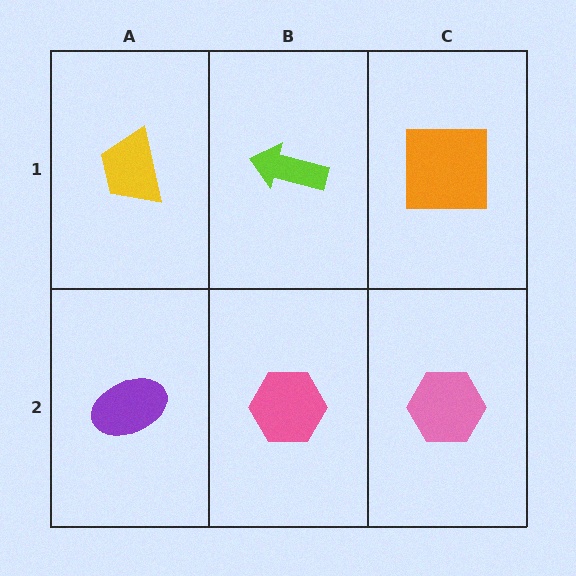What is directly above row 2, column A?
A yellow trapezoid.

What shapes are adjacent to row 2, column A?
A yellow trapezoid (row 1, column A), a pink hexagon (row 2, column B).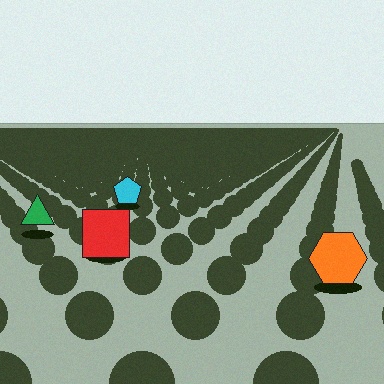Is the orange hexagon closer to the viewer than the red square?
Yes. The orange hexagon is closer — you can tell from the texture gradient: the ground texture is coarser near it.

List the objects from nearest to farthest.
From nearest to farthest: the orange hexagon, the red square, the green triangle, the cyan pentagon.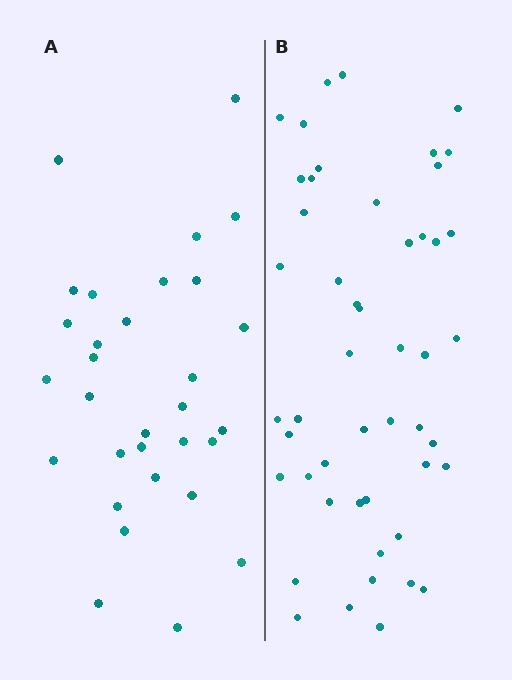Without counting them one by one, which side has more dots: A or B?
Region B (the right region) has more dots.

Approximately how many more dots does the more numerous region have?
Region B has approximately 20 more dots than region A.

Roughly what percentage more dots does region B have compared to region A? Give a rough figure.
About 60% more.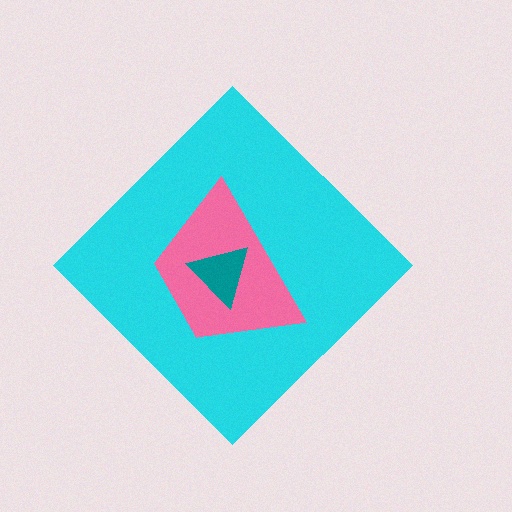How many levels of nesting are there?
3.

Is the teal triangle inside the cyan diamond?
Yes.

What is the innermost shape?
The teal triangle.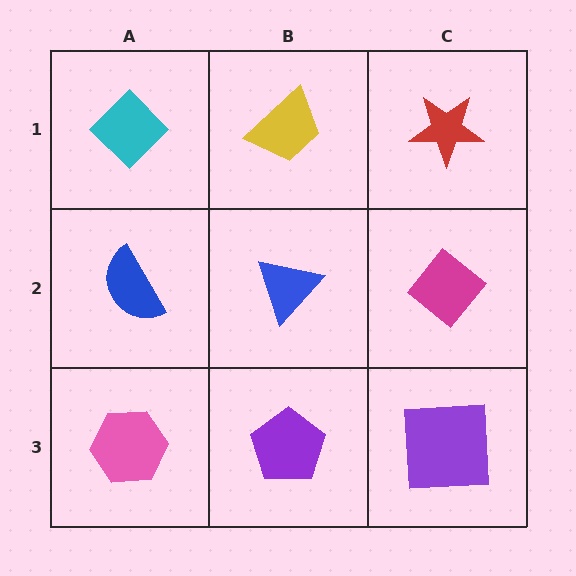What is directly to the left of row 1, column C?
A yellow trapezoid.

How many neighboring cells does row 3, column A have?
2.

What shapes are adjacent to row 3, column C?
A magenta diamond (row 2, column C), a purple pentagon (row 3, column B).